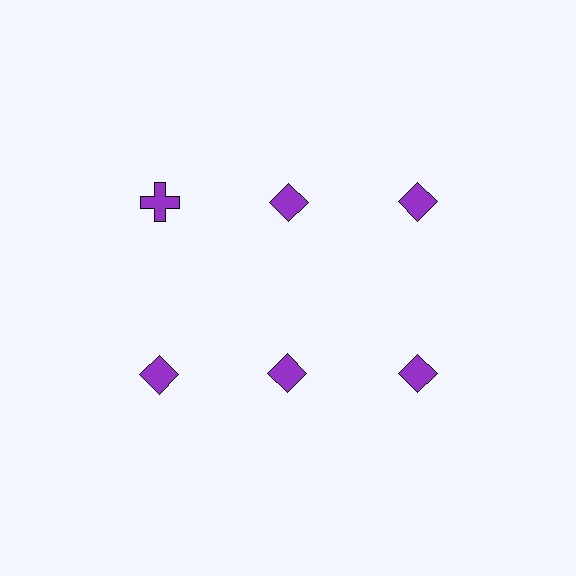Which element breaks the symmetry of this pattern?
The purple cross in the top row, leftmost column breaks the symmetry. All other shapes are purple diamonds.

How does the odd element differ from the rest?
It has a different shape: cross instead of diamond.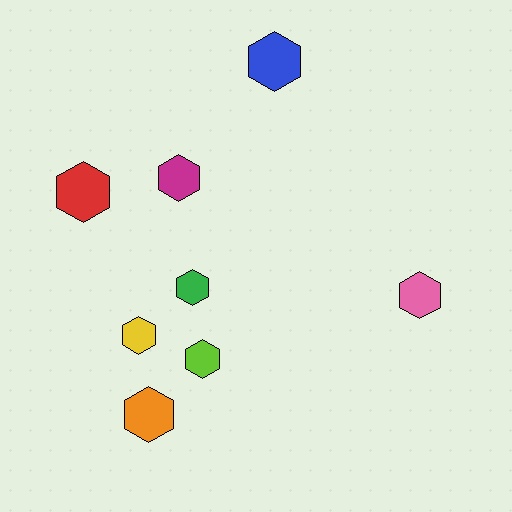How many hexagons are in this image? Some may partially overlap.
There are 8 hexagons.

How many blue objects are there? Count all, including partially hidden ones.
There is 1 blue object.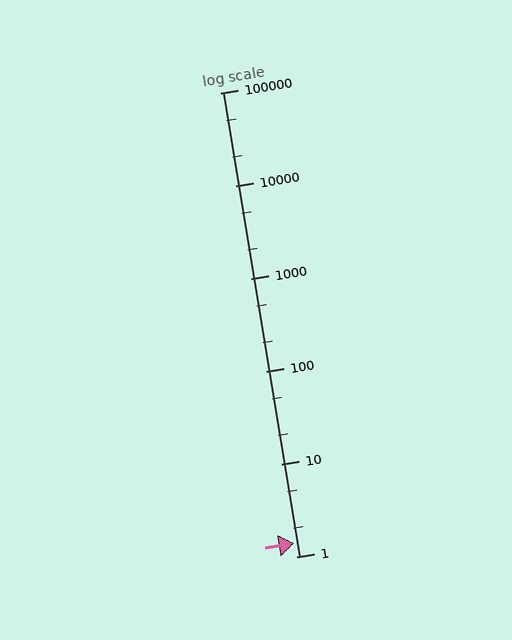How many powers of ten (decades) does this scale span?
The scale spans 5 decades, from 1 to 100000.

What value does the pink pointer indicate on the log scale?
The pointer indicates approximately 1.4.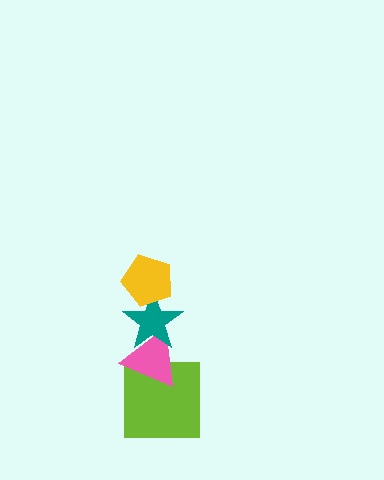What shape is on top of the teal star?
The yellow pentagon is on top of the teal star.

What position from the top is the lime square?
The lime square is 4th from the top.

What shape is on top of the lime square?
The pink triangle is on top of the lime square.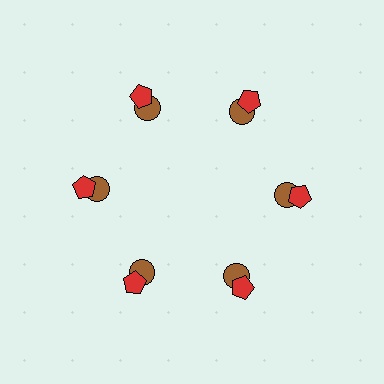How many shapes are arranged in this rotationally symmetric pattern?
There are 12 shapes, arranged in 6 groups of 2.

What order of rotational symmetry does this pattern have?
This pattern has 6-fold rotational symmetry.